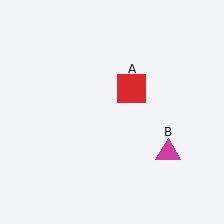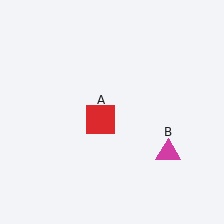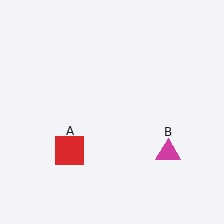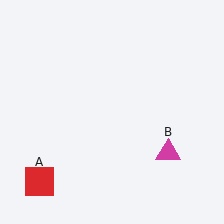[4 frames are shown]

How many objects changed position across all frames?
1 object changed position: red square (object A).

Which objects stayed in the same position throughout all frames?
Magenta triangle (object B) remained stationary.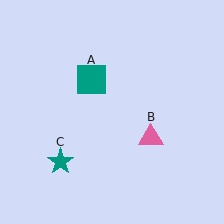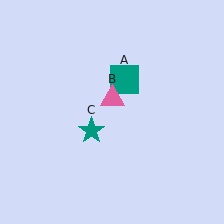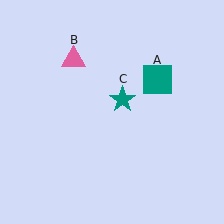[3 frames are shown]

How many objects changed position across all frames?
3 objects changed position: teal square (object A), pink triangle (object B), teal star (object C).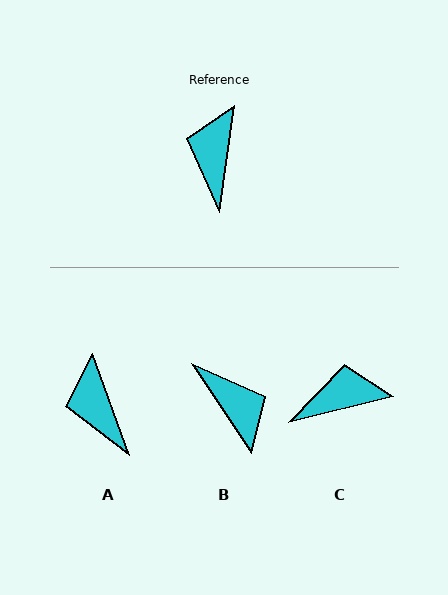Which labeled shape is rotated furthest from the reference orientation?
B, about 138 degrees away.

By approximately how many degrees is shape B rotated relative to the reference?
Approximately 138 degrees clockwise.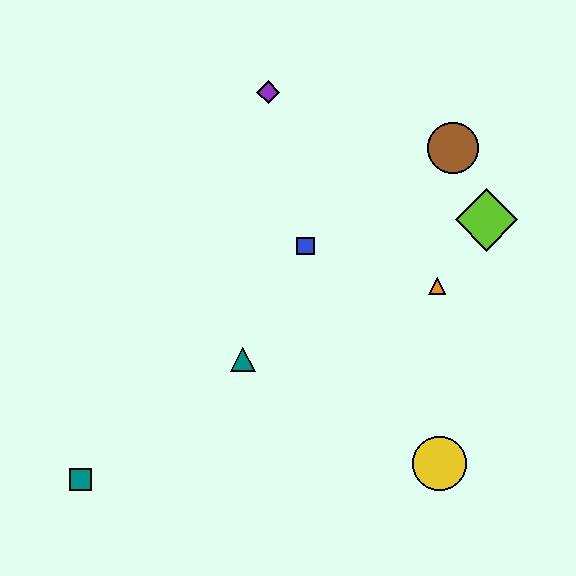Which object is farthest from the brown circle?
The teal square is farthest from the brown circle.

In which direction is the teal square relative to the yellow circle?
The teal square is to the left of the yellow circle.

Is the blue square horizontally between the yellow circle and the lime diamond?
No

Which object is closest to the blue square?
The teal triangle is closest to the blue square.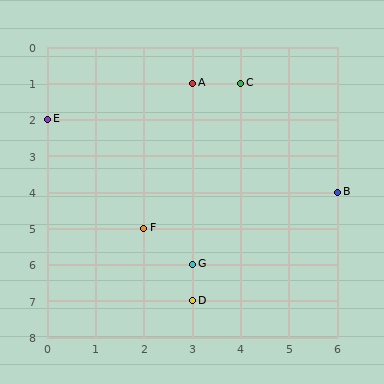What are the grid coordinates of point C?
Point C is at grid coordinates (4, 1).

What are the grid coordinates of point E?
Point E is at grid coordinates (0, 2).